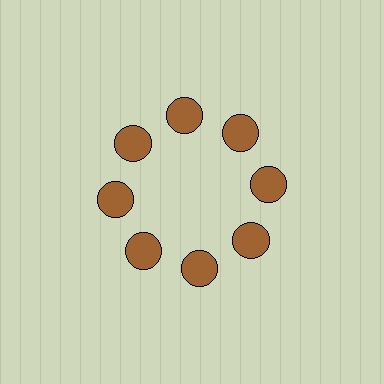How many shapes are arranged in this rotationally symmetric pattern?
There are 8 shapes, arranged in 8 groups of 1.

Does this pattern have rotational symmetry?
Yes, this pattern has 8-fold rotational symmetry. It looks the same after rotating 45 degrees around the center.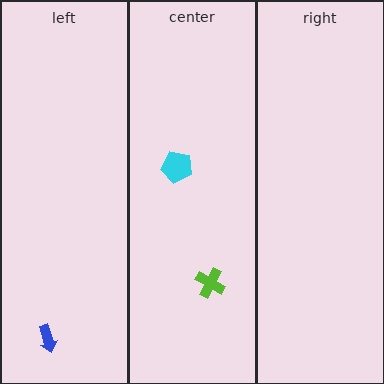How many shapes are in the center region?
2.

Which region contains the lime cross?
The center region.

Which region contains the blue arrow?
The left region.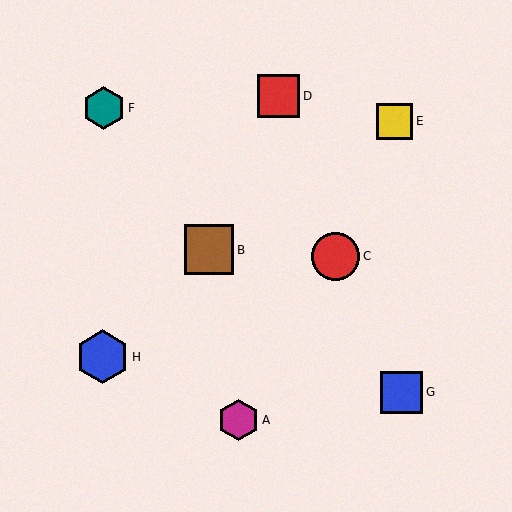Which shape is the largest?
The blue hexagon (labeled H) is the largest.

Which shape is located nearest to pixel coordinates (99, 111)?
The teal hexagon (labeled F) at (104, 108) is nearest to that location.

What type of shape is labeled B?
Shape B is a brown square.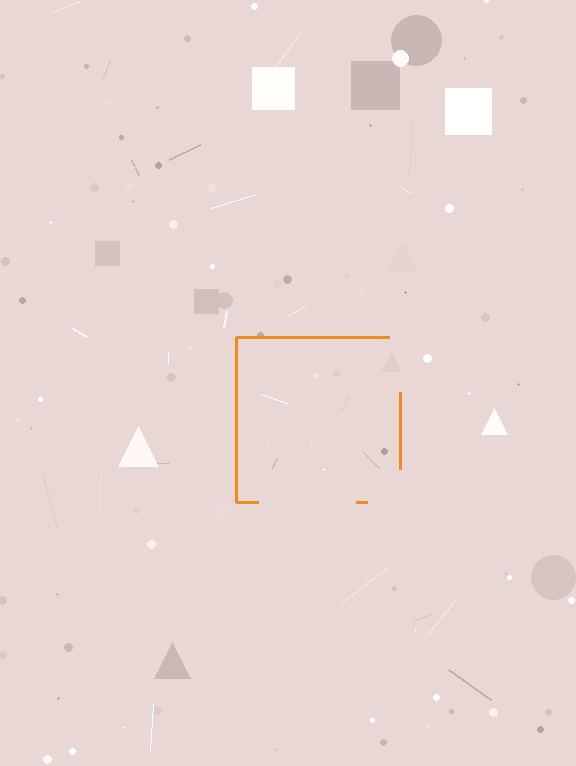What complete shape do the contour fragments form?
The contour fragments form a square.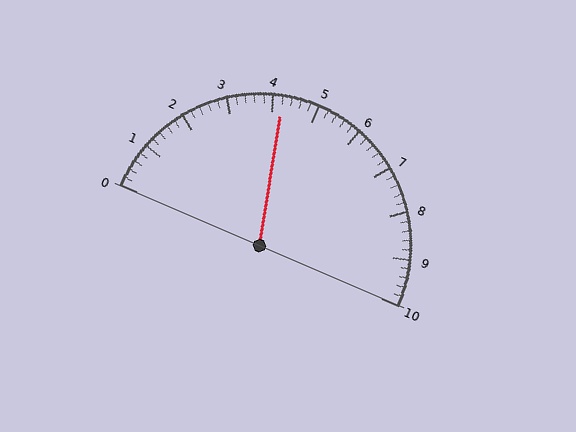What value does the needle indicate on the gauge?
The needle indicates approximately 4.2.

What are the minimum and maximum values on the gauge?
The gauge ranges from 0 to 10.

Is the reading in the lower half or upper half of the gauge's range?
The reading is in the lower half of the range (0 to 10).